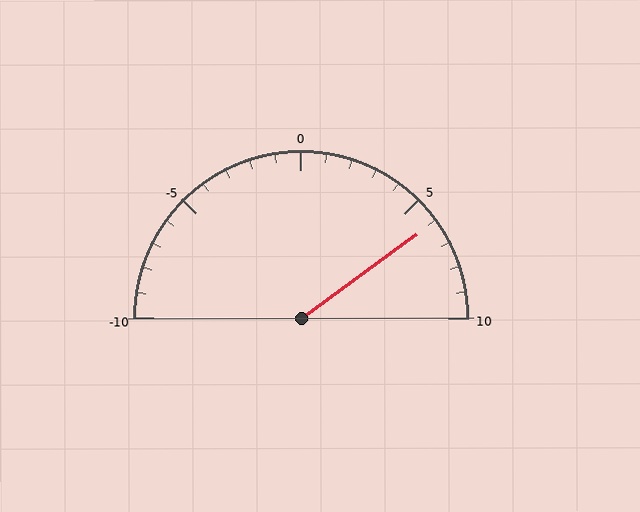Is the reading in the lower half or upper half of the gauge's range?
The reading is in the upper half of the range (-10 to 10).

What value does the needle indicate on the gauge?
The needle indicates approximately 6.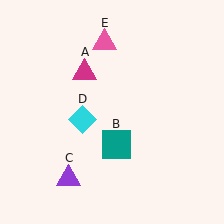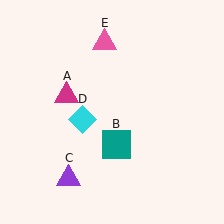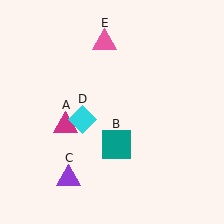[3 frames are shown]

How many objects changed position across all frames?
1 object changed position: magenta triangle (object A).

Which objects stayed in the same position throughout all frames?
Teal square (object B) and purple triangle (object C) and cyan diamond (object D) and pink triangle (object E) remained stationary.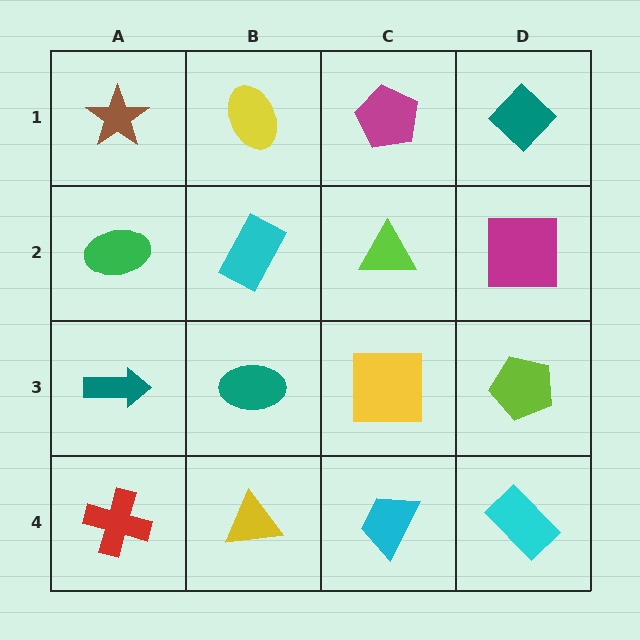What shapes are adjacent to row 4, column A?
A teal arrow (row 3, column A), a yellow triangle (row 4, column B).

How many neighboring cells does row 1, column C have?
3.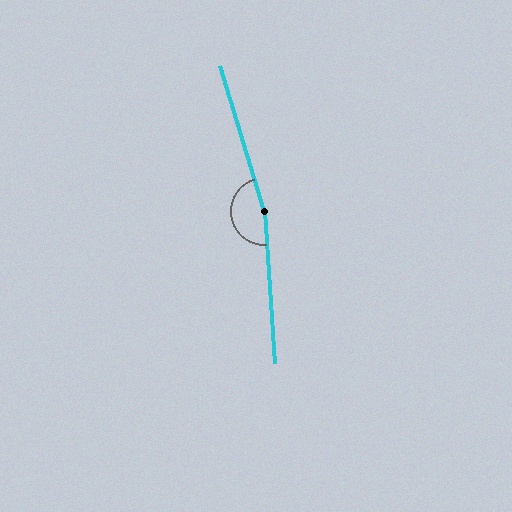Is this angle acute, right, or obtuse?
It is obtuse.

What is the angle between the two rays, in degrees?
Approximately 167 degrees.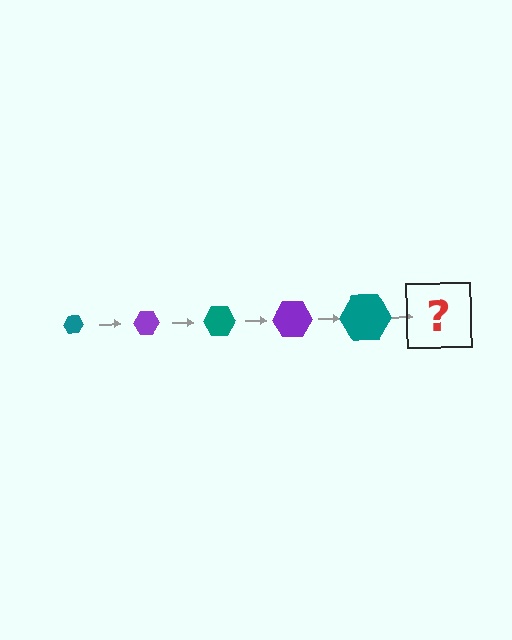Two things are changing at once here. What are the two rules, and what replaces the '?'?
The two rules are that the hexagon grows larger each step and the color cycles through teal and purple. The '?' should be a purple hexagon, larger than the previous one.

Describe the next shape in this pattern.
It should be a purple hexagon, larger than the previous one.